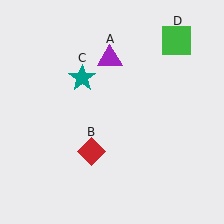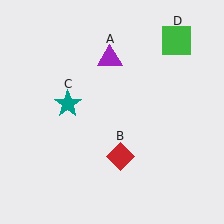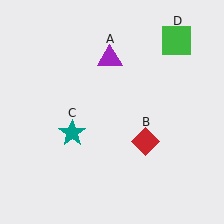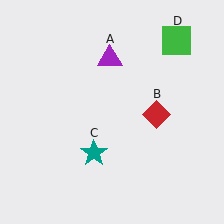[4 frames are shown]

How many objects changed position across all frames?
2 objects changed position: red diamond (object B), teal star (object C).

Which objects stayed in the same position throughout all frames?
Purple triangle (object A) and green square (object D) remained stationary.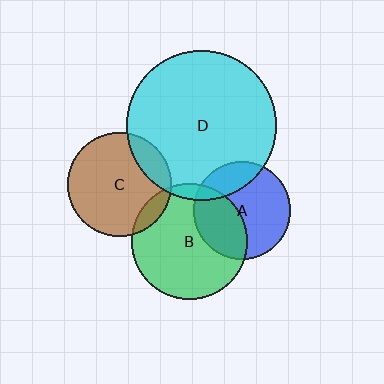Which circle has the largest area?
Circle D (cyan).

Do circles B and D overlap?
Yes.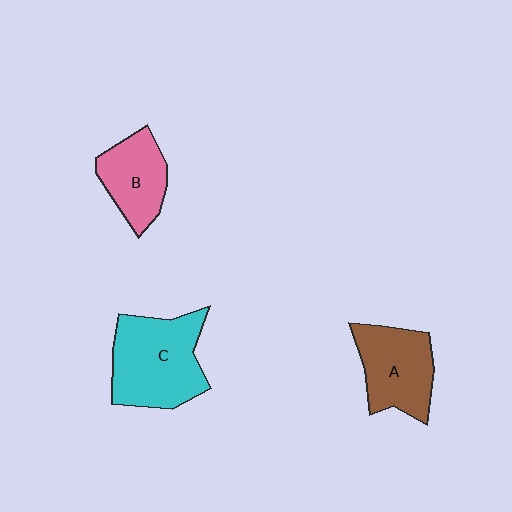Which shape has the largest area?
Shape C (cyan).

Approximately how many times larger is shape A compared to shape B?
Approximately 1.2 times.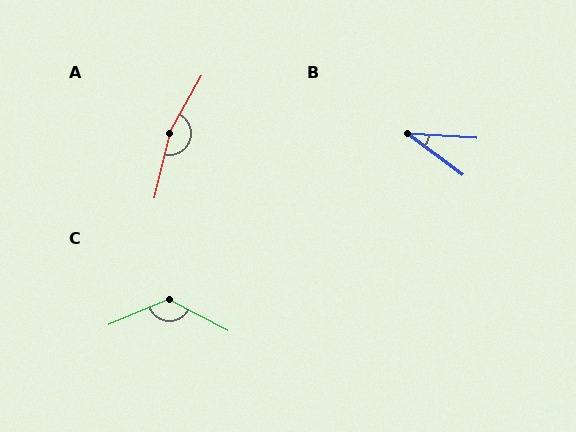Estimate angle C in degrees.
Approximately 129 degrees.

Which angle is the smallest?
B, at approximately 34 degrees.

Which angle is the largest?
A, at approximately 164 degrees.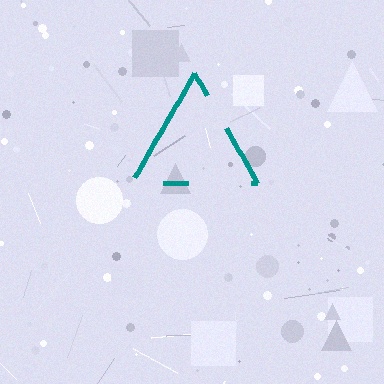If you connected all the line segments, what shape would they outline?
They would outline a triangle.